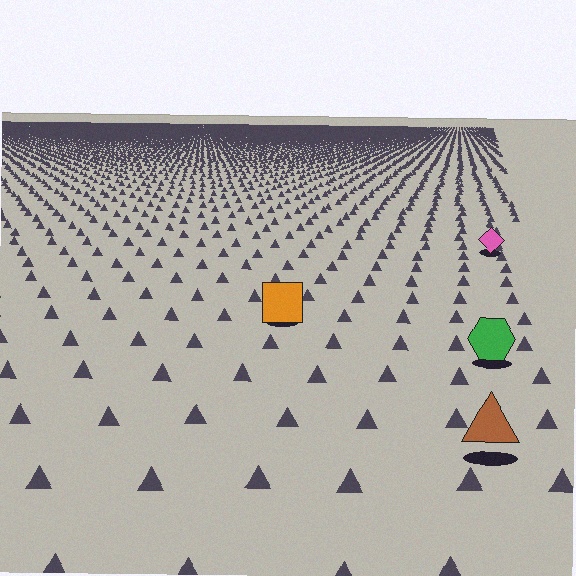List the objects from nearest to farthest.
From nearest to farthest: the brown triangle, the green hexagon, the orange square, the pink diamond.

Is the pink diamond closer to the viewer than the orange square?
No. The orange square is closer — you can tell from the texture gradient: the ground texture is coarser near it.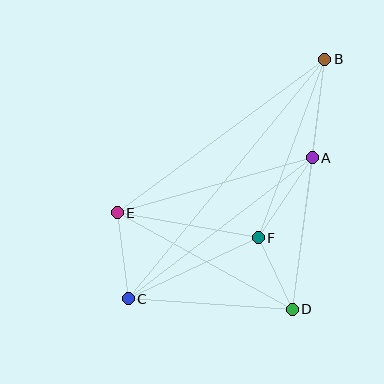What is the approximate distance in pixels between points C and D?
The distance between C and D is approximately 164 pixels.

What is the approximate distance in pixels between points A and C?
The distance between A and C is approximately 232 pixels.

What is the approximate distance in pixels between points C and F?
The distance between C and F is approximately 143 pixels.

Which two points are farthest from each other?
Points B and C are farthest from each other.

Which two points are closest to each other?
Points D and F are closest to each other.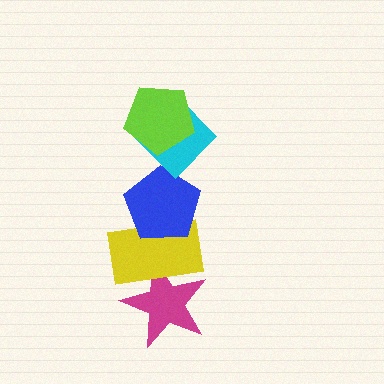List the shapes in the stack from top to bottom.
From top to bottom: the lime pentagon, the cyan diamond, the blue pentagon, the yellow rectangle, the magenta star.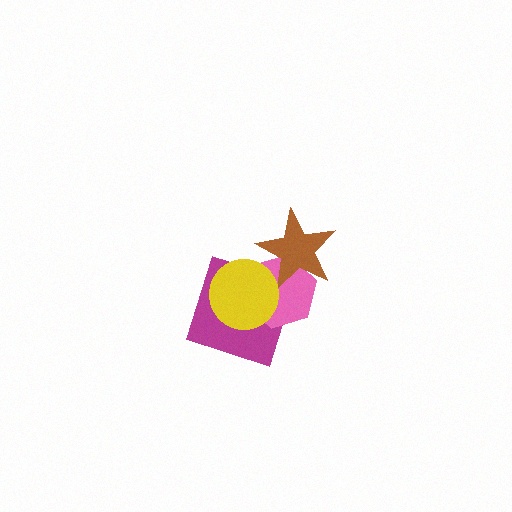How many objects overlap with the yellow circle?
3 objects overlap with the yellow circle.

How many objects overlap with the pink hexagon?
3 objects overlap with the pink hexagon.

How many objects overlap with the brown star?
2 objects overlap with the brown star.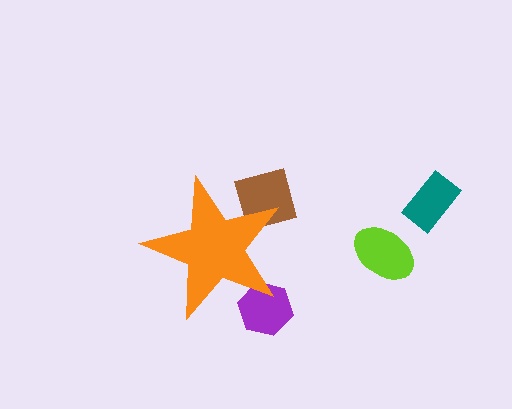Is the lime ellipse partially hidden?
No, the lime ellipse is fully visible.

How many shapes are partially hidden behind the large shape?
2 shapes are partially hidden.